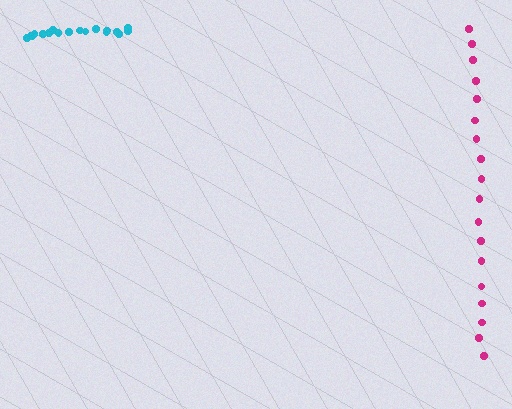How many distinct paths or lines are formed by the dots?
There are 2 distinct paths.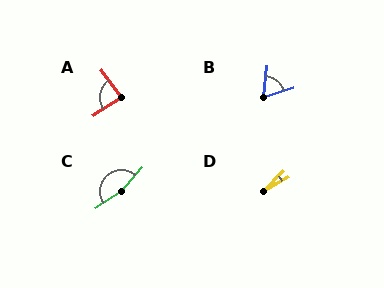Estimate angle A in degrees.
Approximately 86 degrees.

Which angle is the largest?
C, at approximately 164 degrees.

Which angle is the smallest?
D, at approximately 16 degrees.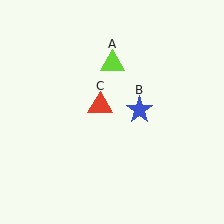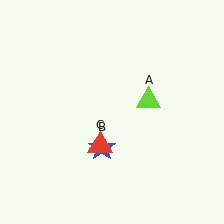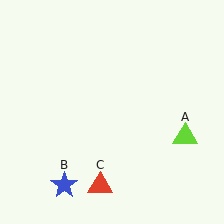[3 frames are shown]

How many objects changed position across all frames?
3 objects changed position: lime triangle (object A), blue star (object B), red triangle (object C).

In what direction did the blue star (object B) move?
The blue star (object B) moved down and to the left.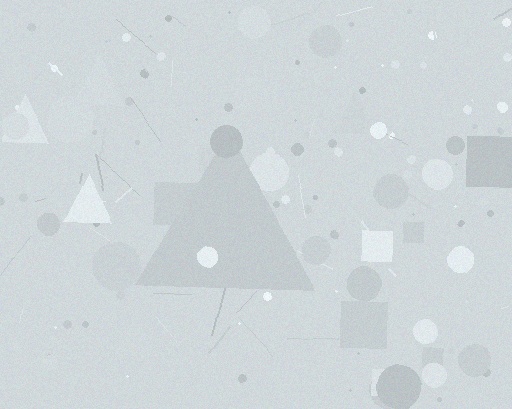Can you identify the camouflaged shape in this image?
The camouflaged shape is a triangle.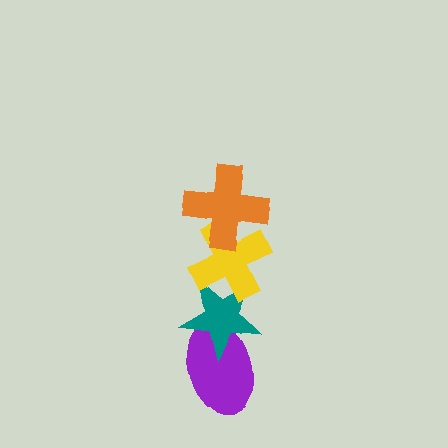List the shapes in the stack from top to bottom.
From top to bottom: the orange cross, the yellow cross, the teal star, the purple ellipse.